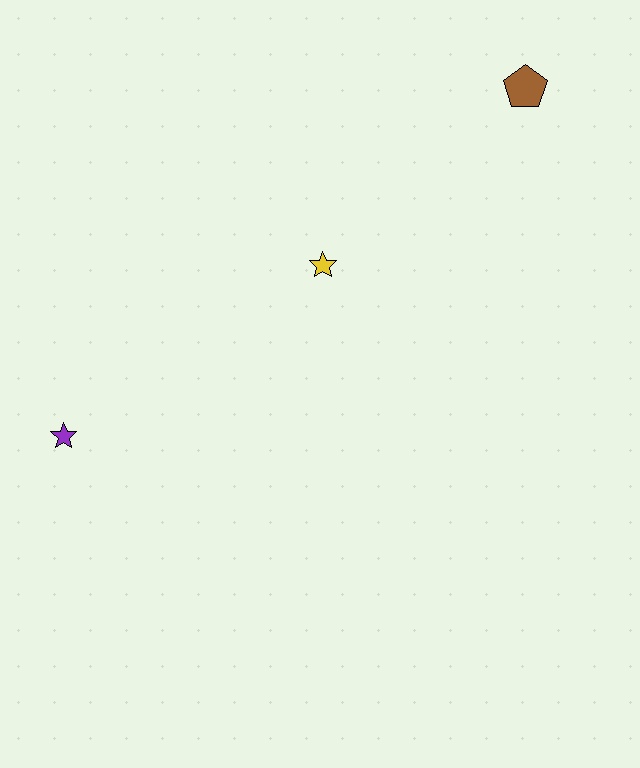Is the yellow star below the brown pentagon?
Yes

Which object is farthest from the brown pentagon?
The purple star is farthest from the brown pentagon.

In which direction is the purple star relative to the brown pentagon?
The purple star is to the left of the brown pentagon.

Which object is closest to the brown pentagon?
The yellow star is closest to the brown pentagon.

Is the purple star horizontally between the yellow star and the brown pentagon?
No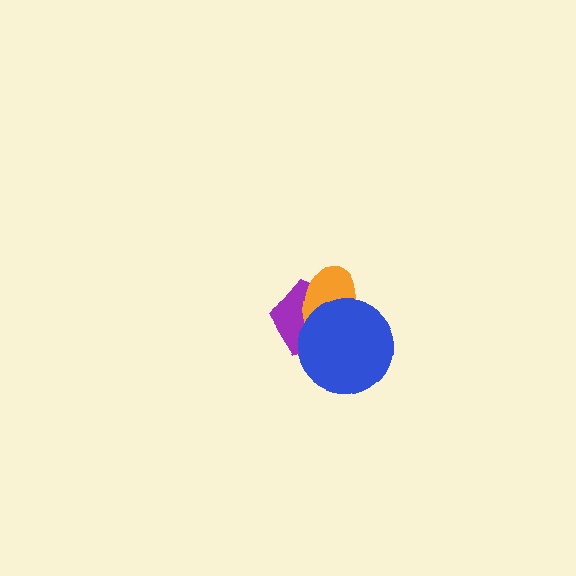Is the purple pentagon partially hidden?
Yes, it is partially covered by another shape.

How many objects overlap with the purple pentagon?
2 objects overlap with the purple pentagon.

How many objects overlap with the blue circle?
2 objects overlap with the blue circle.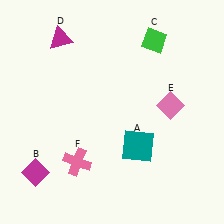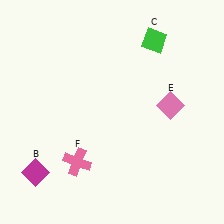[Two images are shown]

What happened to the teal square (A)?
The teal square (A) was removed in Image 2. It was in the bottom-right area of Image 1.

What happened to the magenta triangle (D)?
The magenta triangle (D) was removed in Image 2. It was in the top-left area of Image 1.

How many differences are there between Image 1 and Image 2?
There are 2 differences between the two images.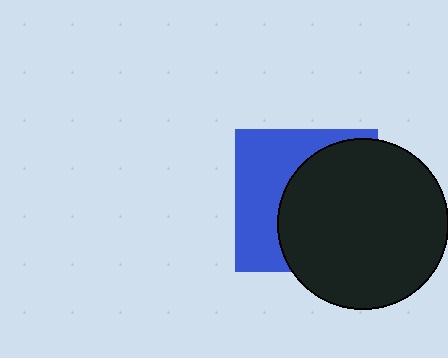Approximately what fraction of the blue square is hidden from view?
Roughly 58% of the blue square is hidden behind the black circle.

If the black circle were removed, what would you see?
You would see the complete blue square.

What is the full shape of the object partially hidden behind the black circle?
The partially hidden object is a blue square.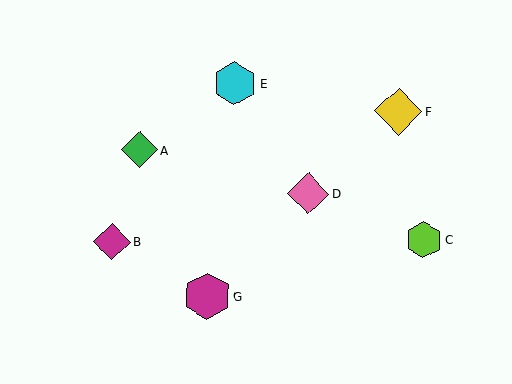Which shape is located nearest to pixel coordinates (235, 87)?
The cyan hexagon (labeled E) at (235, 83) is nearest to that location.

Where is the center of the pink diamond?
The center of the pink diamond is at (308, 193).